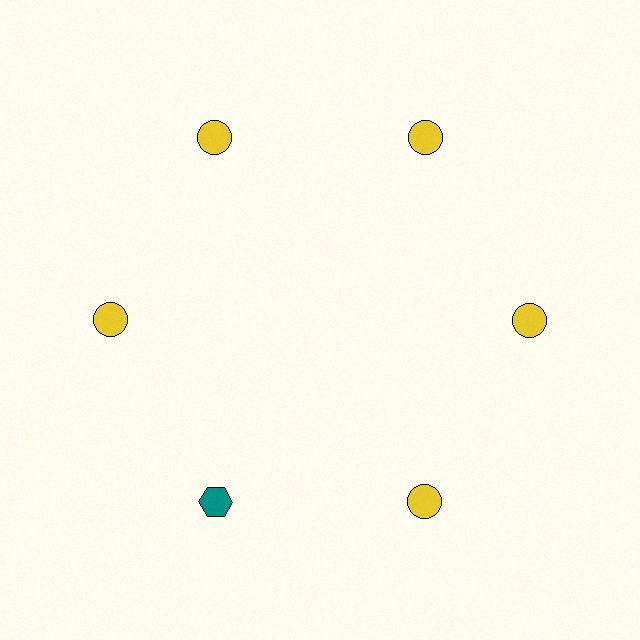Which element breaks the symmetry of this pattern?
The teal hexagon at roughly the 7 o'clock position breaks the symmetry. All other shapes are yellow circles.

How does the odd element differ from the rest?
It differs in both color (teal instead of yellow) and shape (hexagon instead of circle).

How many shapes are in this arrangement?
There are 6 shapes arranged in a ring pattern.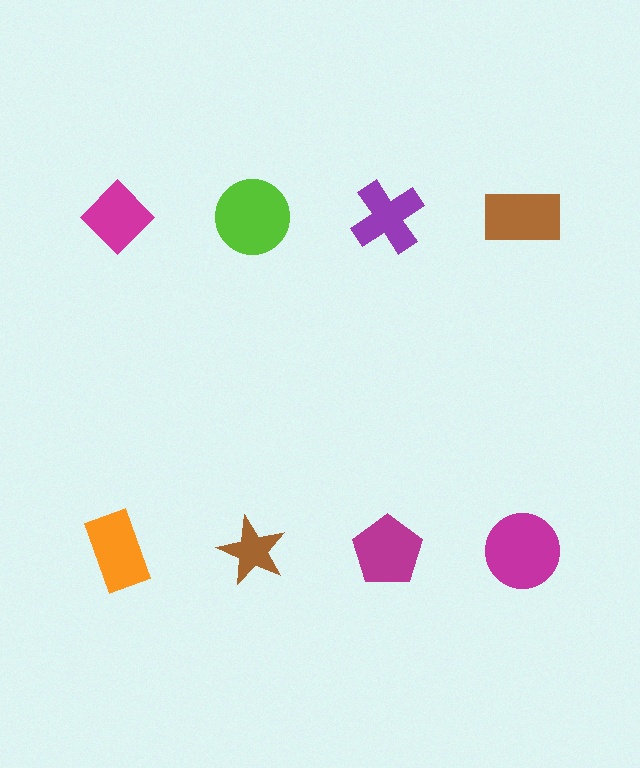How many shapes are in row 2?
4 shapes.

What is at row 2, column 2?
A brown star.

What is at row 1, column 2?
A lime circle.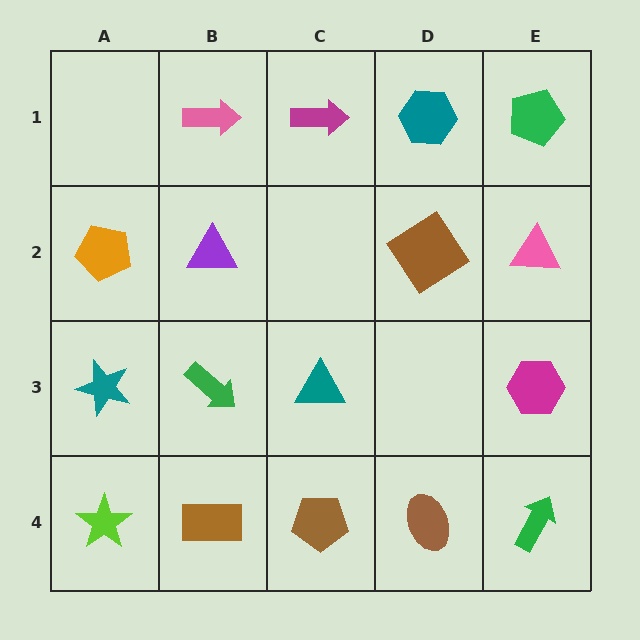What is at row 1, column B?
A pink arrow.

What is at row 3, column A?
A teal star.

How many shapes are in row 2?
4 shapes.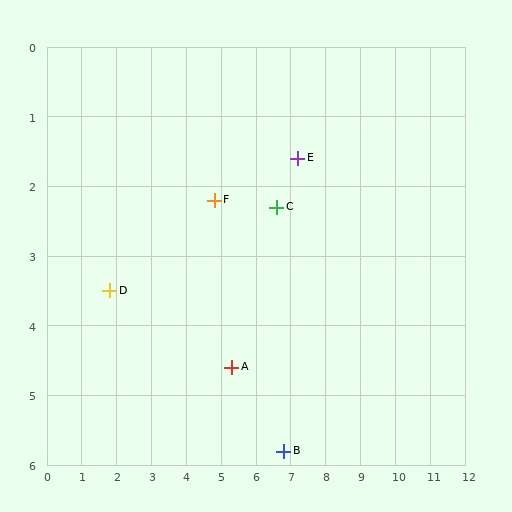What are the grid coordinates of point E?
Point E is at approximately (7.2, 1.6).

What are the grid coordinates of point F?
Point F is at approximately (4.8, 2.2).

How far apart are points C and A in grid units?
Points C and A are about 2.6 grid units apart.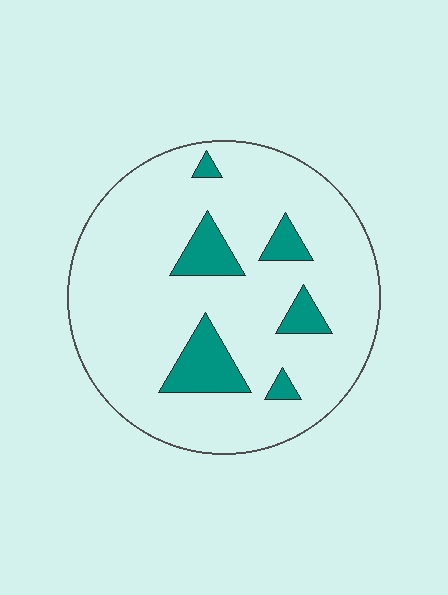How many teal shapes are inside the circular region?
6.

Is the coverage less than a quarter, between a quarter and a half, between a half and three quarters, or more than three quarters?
Less than a quarter.